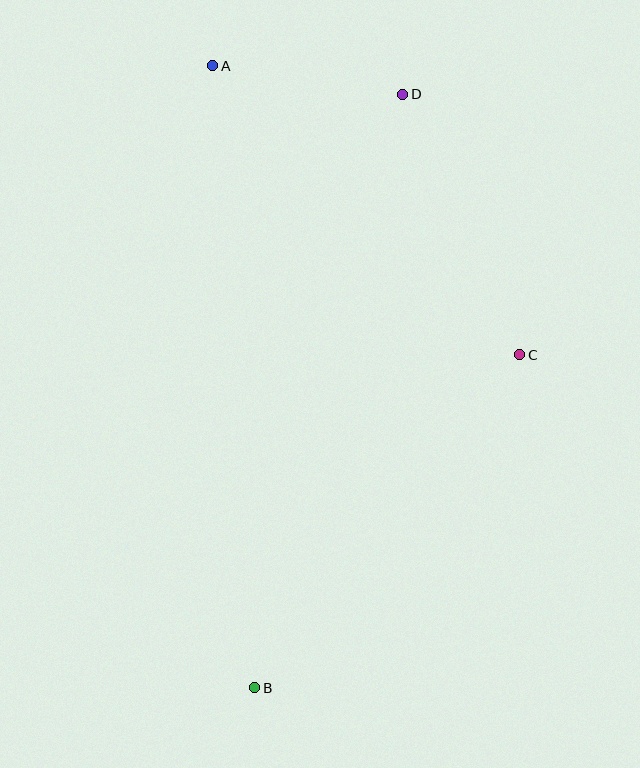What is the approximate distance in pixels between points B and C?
The distance between B and C is approximately 425 pixels.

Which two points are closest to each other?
Points A and D are closest to each other.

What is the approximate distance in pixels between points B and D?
The distance between B and D is approximately 612 pixels.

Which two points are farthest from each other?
Points A and B are farthest from each other.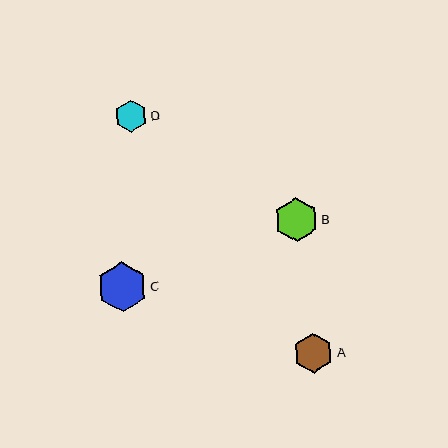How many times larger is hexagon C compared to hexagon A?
Hexagon C is approximately 1.2 times the size of hexagon A.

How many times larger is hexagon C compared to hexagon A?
Hexagon C is approximately 1.2 times the size of hexagon A.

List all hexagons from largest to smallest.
From largest to smallest: C, B, A, D.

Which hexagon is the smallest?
Hexagon D is the smallest with a size of approximately 32 pixels.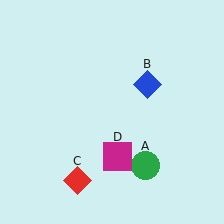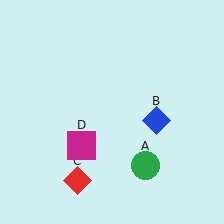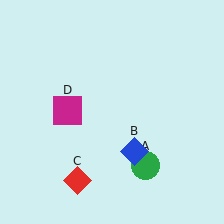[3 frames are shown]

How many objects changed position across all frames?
2 objects changed position: blue diamond (object B), magenta square (object D).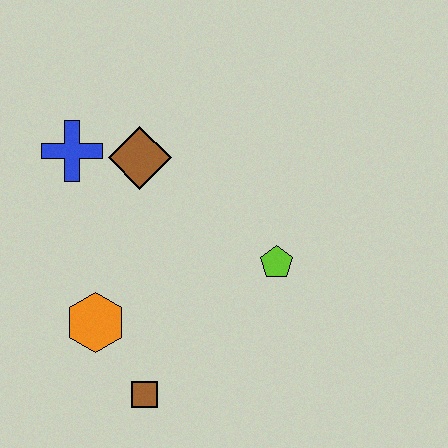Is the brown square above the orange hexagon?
No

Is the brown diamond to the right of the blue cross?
Yes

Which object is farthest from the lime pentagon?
The blue cross is farthest from the lime pentagon.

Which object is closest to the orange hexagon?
The brown square is closest to the orange hexagon.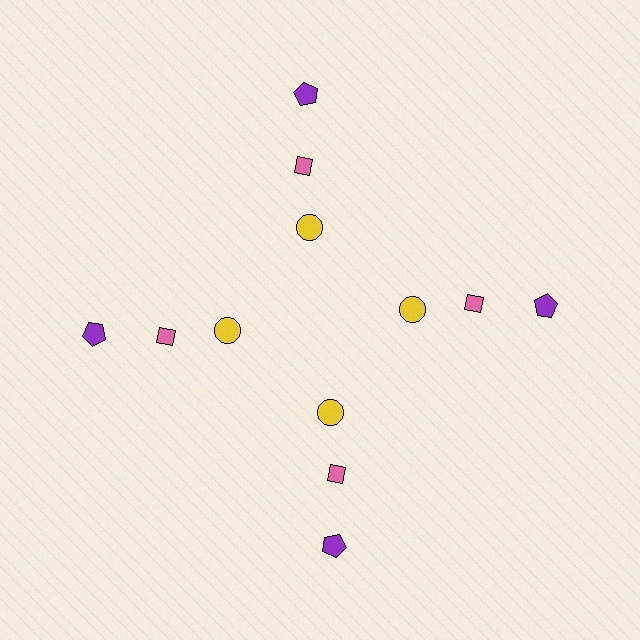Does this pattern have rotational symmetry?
Yes, this pattern has 4-fold rotational symmetry. It looks the same after rotating 90 degrees around the center.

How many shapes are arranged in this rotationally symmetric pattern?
There are 12 shapes, arranged in 4 groups of 3.